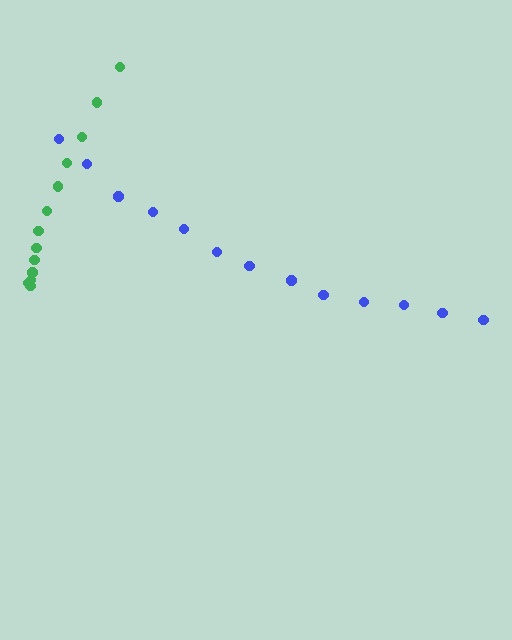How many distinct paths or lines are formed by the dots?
There are 2 distinct paths.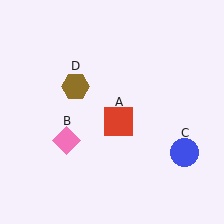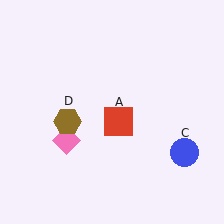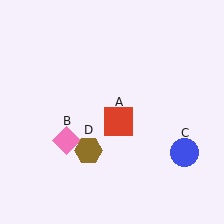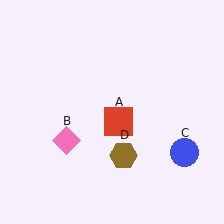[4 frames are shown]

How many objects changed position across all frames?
1 object changed position: brown hexagon (object D).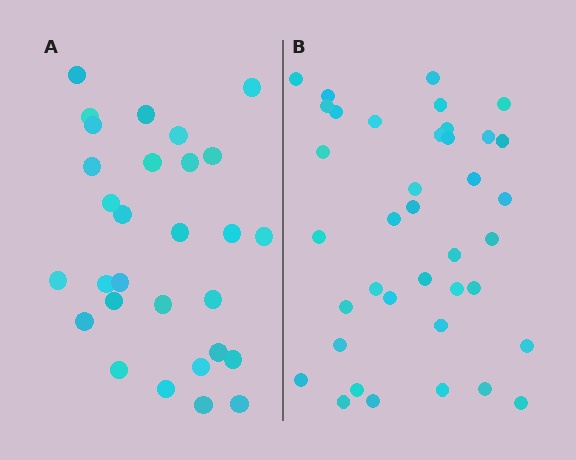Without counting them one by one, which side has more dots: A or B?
Region B (the right region) has more dots.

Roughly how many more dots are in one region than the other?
Region B has roughly 8 or so more dots than region A.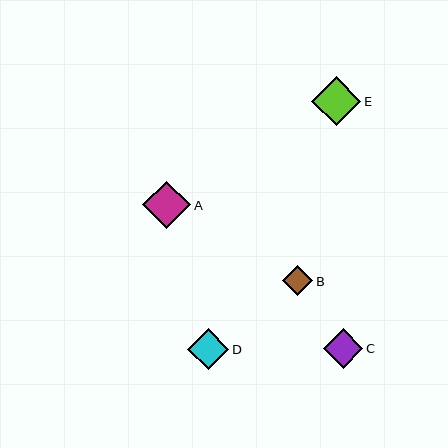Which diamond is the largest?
Diamond E is the largest with a size of approximately 49 pixels.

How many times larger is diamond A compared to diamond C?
Diamond A is approximately 1.2 times the size of diamond C.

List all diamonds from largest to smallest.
From largest to smallest: E, A, D, C, B.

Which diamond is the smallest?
Diamond B is the smallest with a size of approximately 30 pixels.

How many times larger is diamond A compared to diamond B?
Diamond A is approximately 1.6 times the size of diamond B.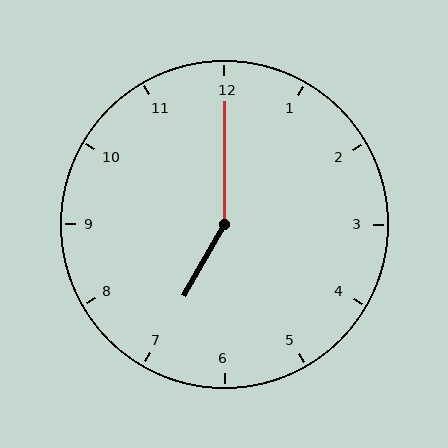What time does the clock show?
7:00.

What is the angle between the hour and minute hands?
Approximately 150 degrees.